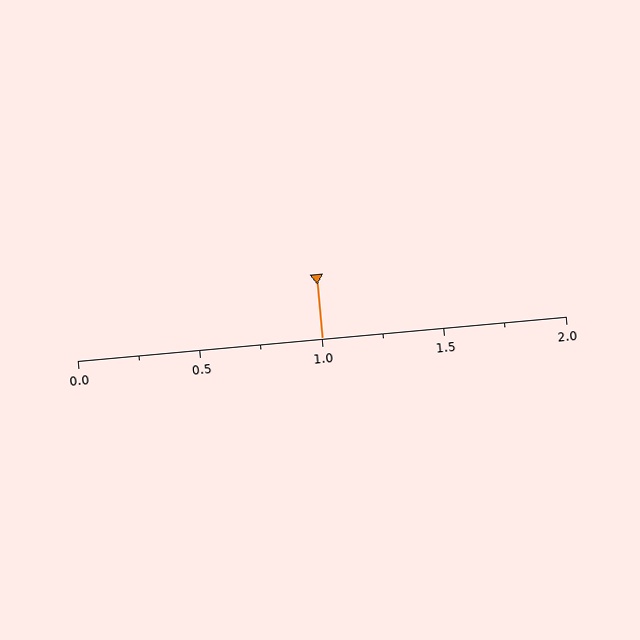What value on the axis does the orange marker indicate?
The marker indicates approximately 1.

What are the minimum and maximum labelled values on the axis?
The axis runs from 0.0 to 2.0.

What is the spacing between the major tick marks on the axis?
The major ticks are spaced 0.5 apart.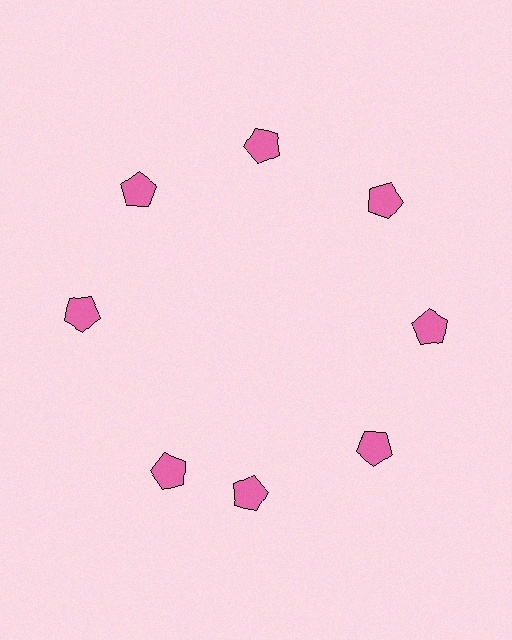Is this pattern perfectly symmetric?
No. The 8 pink pentagons are arranged in a ring, but one element near the 8 o'clock position is rotated out of alignment along the ring, breaking the 8-fold rotational symmetry.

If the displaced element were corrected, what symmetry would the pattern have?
It would have 8-fold rotational symmetry — the pattern would map onto itself every 45 degrees.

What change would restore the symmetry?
The symmetry would be restored by rotating it back into even spacing with its neighbors so that all 8 pentagons sit at equal angles and equal distance from the center.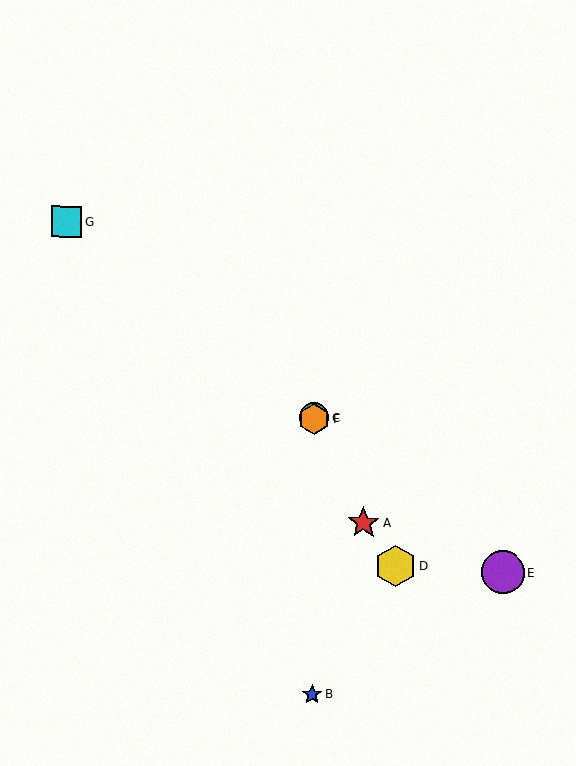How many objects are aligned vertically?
3 objects (B, C, F) are aligned vertically.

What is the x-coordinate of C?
Object C is at x≈314.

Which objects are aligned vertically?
Objects B, C, F are aligned vertically.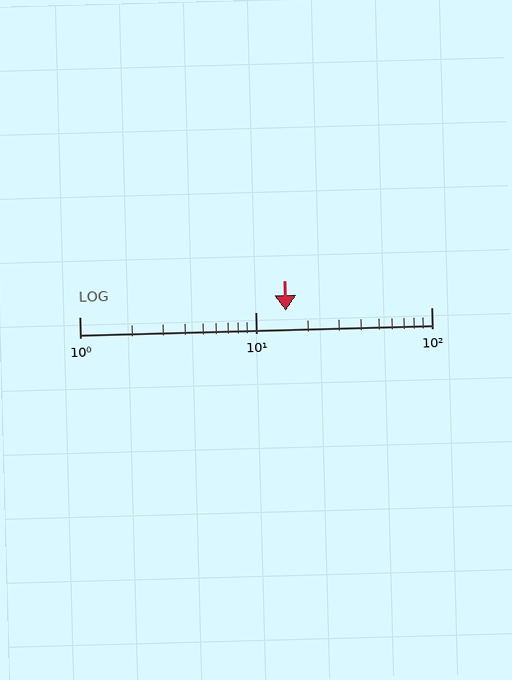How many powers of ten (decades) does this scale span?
The scale spans 2 decades, from 1 to 100.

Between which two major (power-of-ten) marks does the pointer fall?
The pointer is between 10 and 100.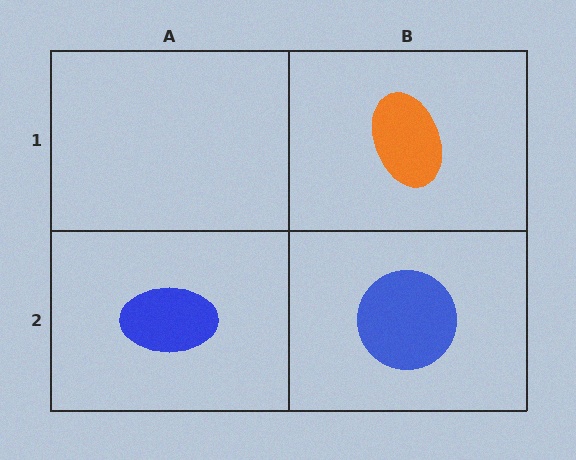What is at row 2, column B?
A blue circle.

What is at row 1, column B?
An orange ellipse.